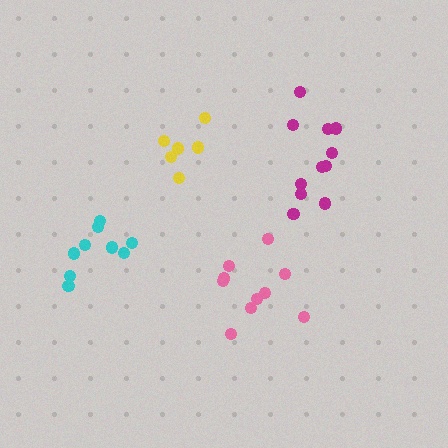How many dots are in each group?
Group 1: 6 dots, Group 2: 9 dots, Group 3: 10 dots, Group 4: 11 dots (36 total).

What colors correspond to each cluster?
The clusters are colored: yellow, cyan, pink, magenta.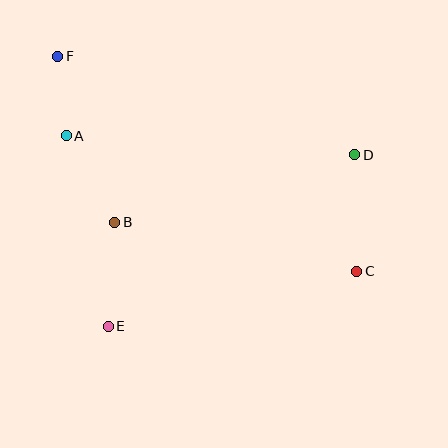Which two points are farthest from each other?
Points C and F are farthest from each other.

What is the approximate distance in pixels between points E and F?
The distance between E and F is approximately 275 pixels.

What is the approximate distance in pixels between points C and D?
The distance between C and D is approximately 117 pixels.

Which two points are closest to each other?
Points A and F are closest to each other.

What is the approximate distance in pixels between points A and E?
The distance between A and E is approximately 195 pixels.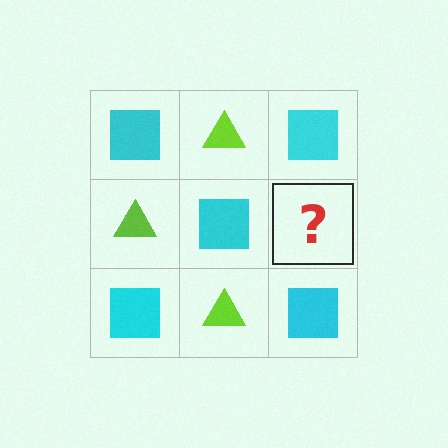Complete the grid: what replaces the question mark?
The question mark should be replaced with a lime triangle.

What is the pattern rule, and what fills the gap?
The rule is that it alternates cyan square and lime triangle in a checkerboard pattern. The gap should be filled with a lime triangle.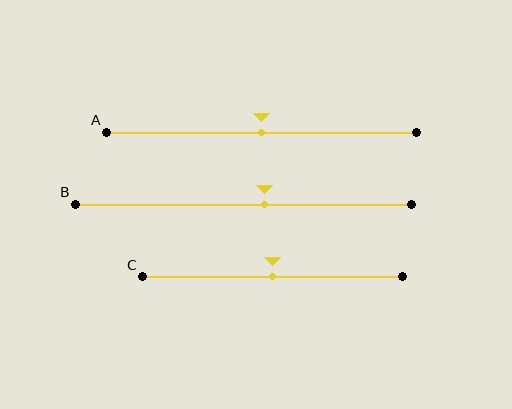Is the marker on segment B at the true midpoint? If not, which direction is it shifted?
No, the marker on segment B is shifted to the right by about 6% of the segment length.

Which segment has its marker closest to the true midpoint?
Segment A has its marker closest to the true midpoint.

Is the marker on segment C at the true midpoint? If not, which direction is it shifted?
Yes, the marker on segment C is at the true midpoint.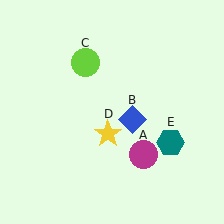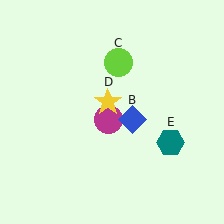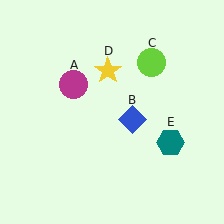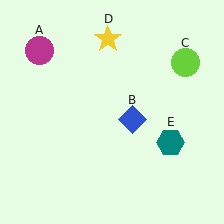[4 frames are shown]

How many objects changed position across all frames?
3 objects changed position: magenta circle (object A), lime circle (object C), yellow star (object D).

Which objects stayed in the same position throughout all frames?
Blue diamond (object B) and teal hexagon (object E) remained stationary.